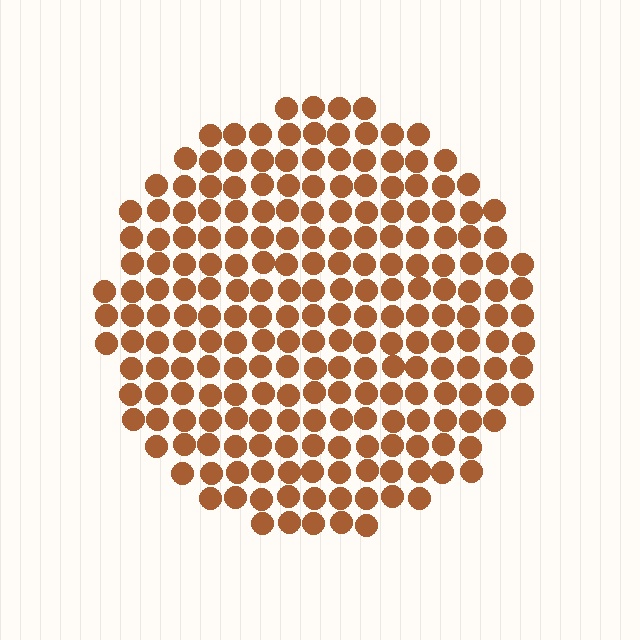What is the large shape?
The large shape is a circle.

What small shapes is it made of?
It is made of small circles.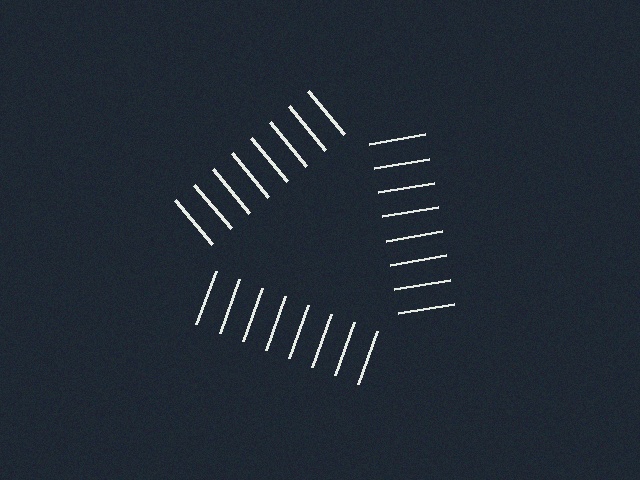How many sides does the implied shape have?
3 sides — the line-ends trace a triangle.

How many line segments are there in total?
24 — 8 along each of the 3 edges.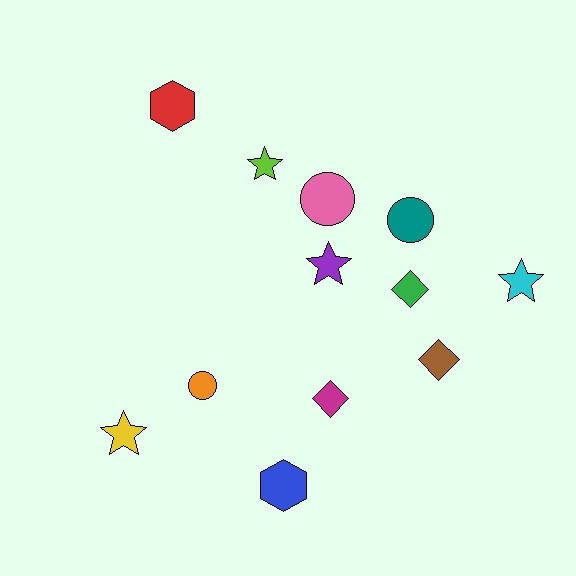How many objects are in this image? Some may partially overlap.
There are 12 objects.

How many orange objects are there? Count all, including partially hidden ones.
There is 1 orange object.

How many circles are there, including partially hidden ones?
There are 3 circles.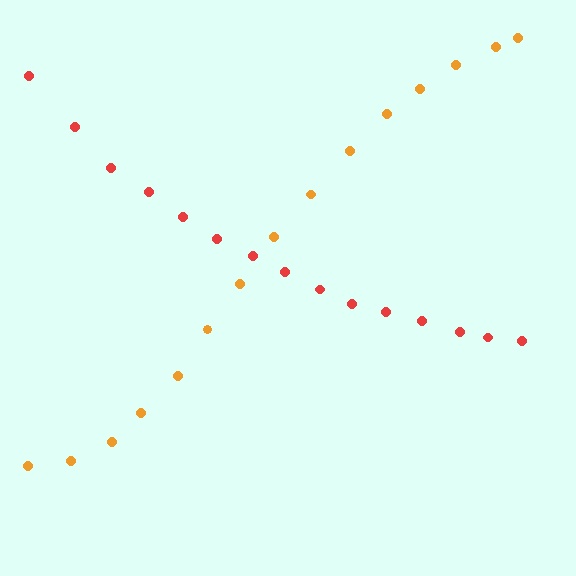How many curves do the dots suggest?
There are 2 distinct paths.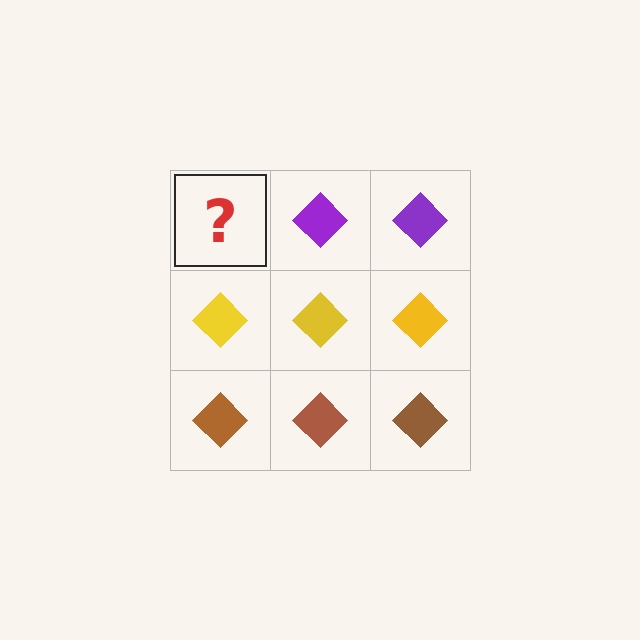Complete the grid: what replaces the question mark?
The question mark should be replaced with a purple diamond.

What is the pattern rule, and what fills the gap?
The rule is that each row has a consistent color. The gap should be filled with a purple diamond.